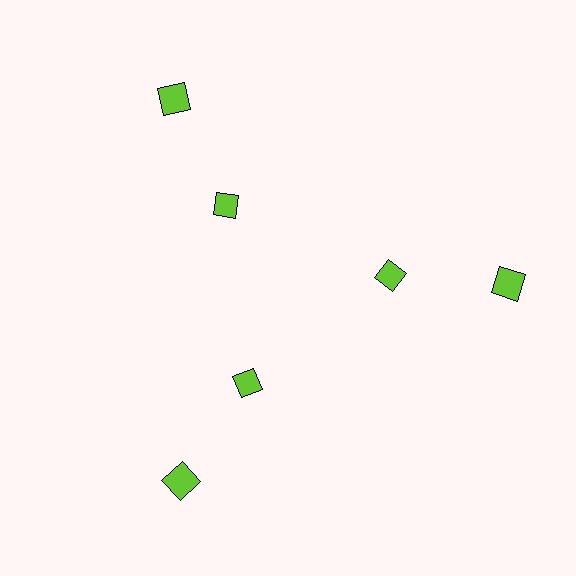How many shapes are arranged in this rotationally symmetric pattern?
There are 6 shapes, arranged in 3 groups of 2.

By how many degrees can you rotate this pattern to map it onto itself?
The pattern maps onto itself every 120 degrees of rotation.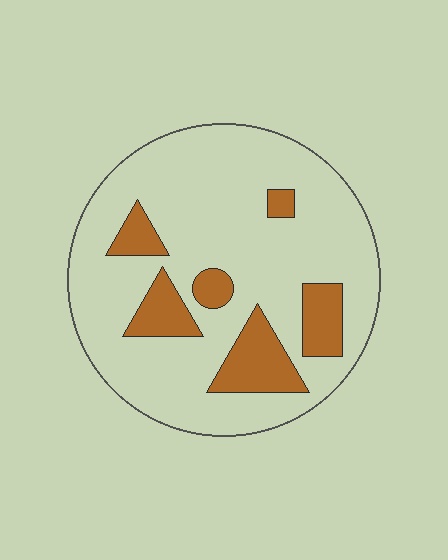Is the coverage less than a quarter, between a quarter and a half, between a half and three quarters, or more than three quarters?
Less than a quarter.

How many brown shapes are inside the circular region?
6.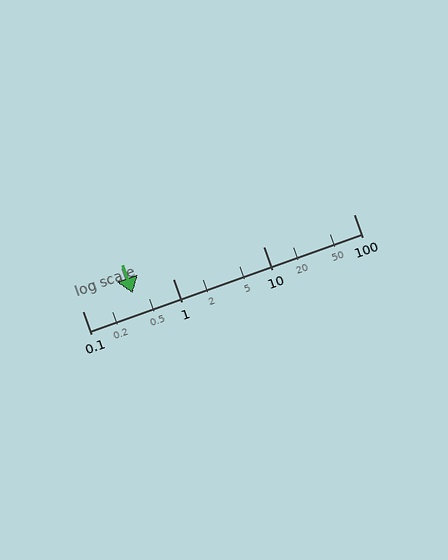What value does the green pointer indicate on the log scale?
The pointer indicates approximately 0.36.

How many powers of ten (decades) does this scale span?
The scale spans 3 decades, from 0.1 to 100.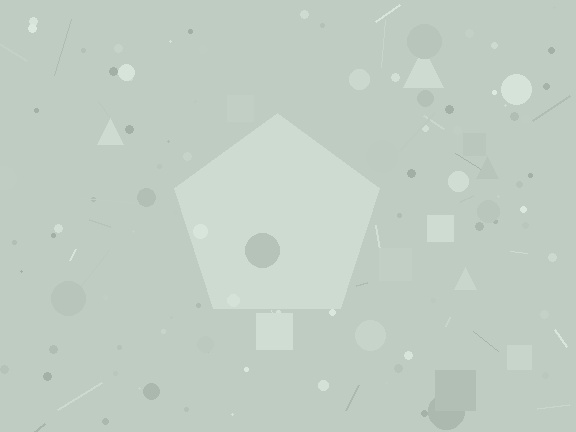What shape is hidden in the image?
A pentagon is hidden in the image.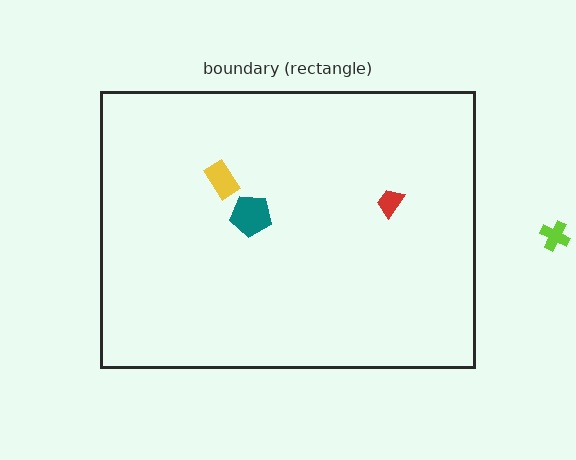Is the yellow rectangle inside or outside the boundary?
Inside.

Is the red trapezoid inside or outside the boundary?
Inside.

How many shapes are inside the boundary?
3 inside, 1 outside.